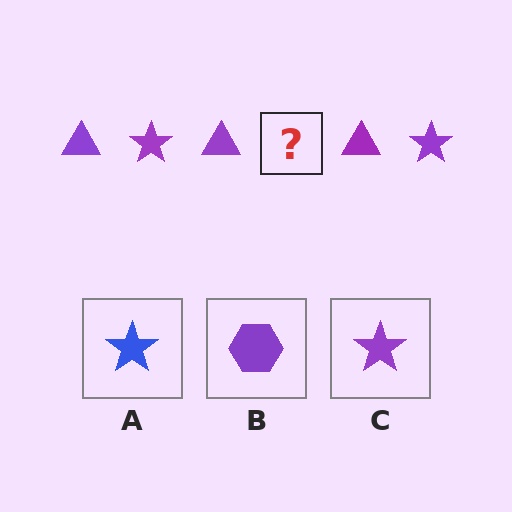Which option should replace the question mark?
Option C.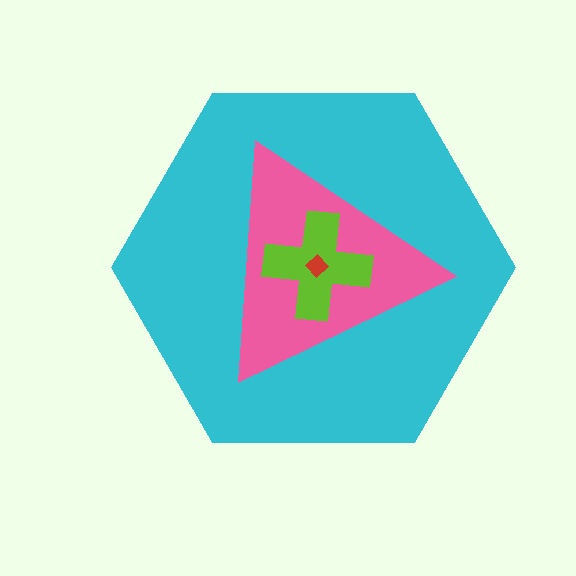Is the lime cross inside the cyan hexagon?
Yes.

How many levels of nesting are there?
4.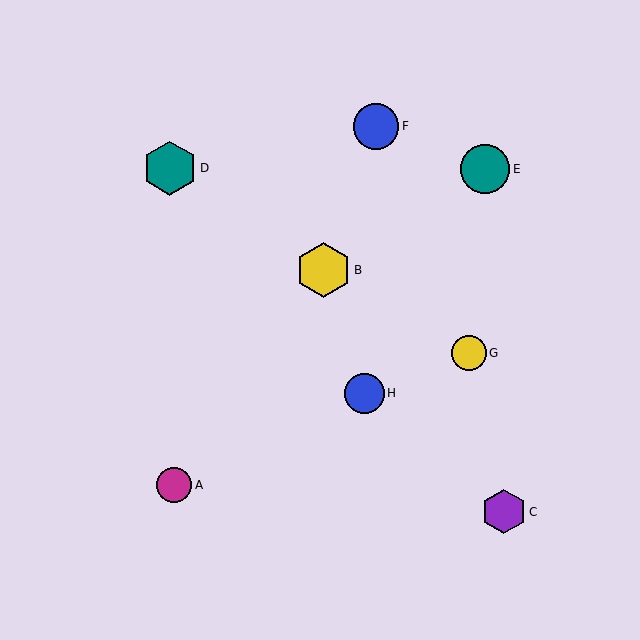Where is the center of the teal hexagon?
The center of the teal hexagon is at (170, 168).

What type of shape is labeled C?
Shape C is a purple hexagon.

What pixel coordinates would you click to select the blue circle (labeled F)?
Click at (376, 126) to select the blue circle F.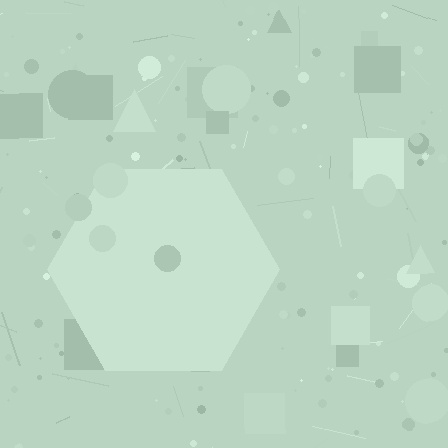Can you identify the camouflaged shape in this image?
The camouflaged shape is a hexagon.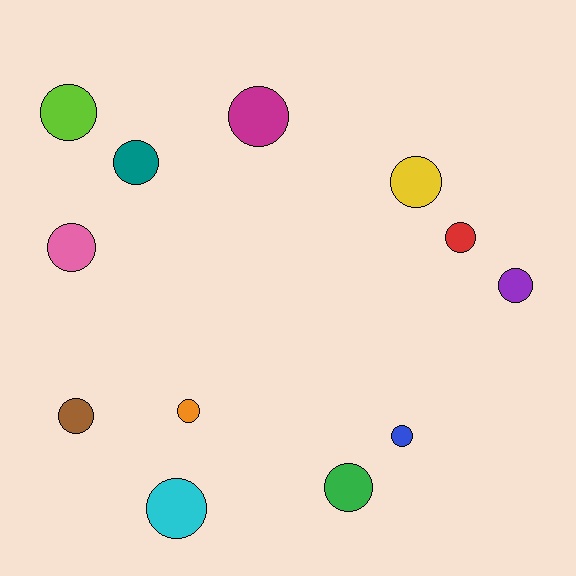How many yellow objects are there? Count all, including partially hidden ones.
There is 1 yellow object.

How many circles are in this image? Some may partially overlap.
There are 12 circles.